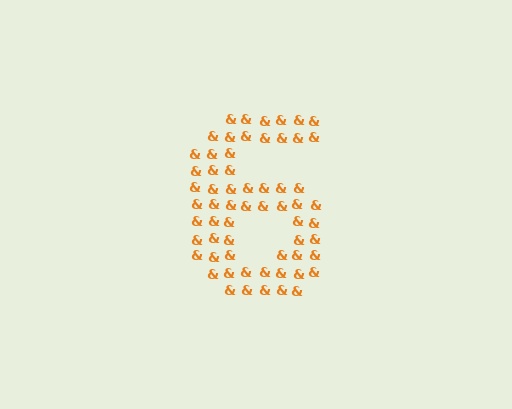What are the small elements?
The small elements are ampersands.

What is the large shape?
The large shape is the digit 6.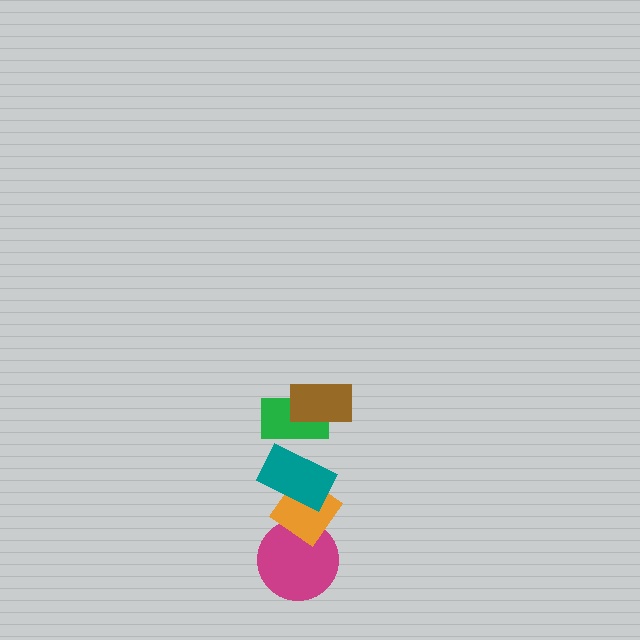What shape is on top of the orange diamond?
The teal rectangle is on top of the orange diamond.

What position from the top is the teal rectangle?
The teal rectangle is 3rd from the top.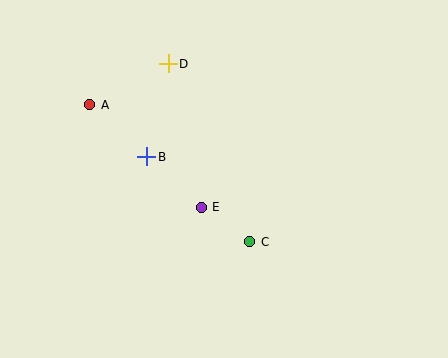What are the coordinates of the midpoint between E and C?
The midpoint between E and C is at (226, 225).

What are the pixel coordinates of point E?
Point E is at (201, 207).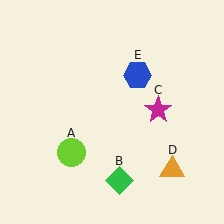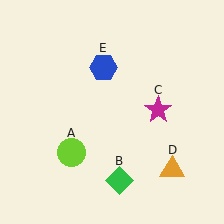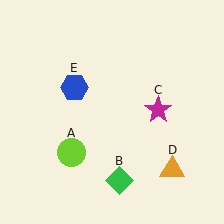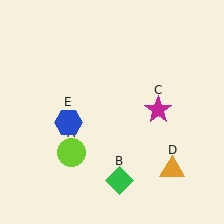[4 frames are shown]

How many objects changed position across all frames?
1 object changed position: blue hexagon (object E).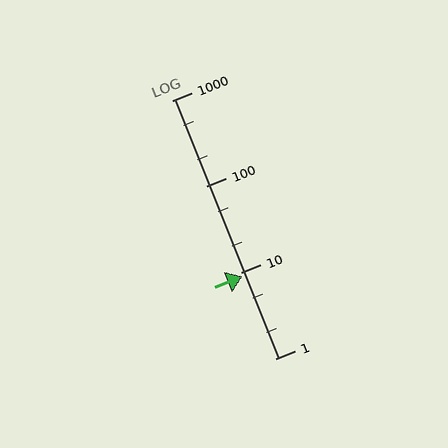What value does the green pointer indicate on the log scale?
The pointer indicates approximately 9.1.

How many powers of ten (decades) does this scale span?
The scale spans 3 decades, from 1 to 1000.